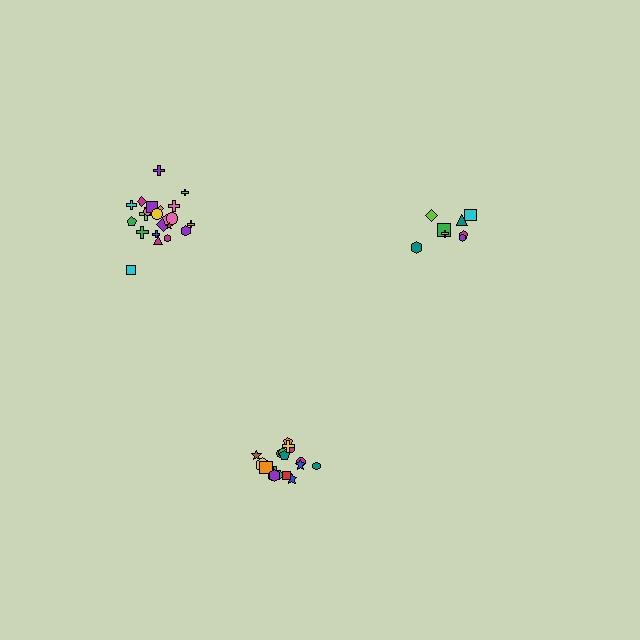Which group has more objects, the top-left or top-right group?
The top-left group.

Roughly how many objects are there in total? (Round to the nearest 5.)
Roughly 50 objects in total.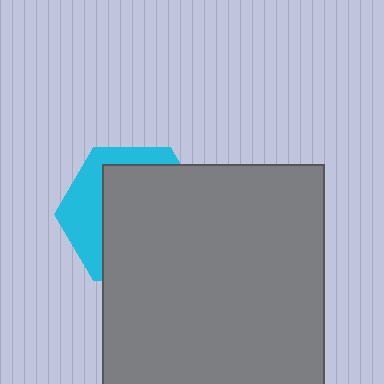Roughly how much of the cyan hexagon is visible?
A small part of it is visible (roughly 31%).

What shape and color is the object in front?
The object in front is a gray square.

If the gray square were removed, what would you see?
You would see the complete cyan hexagon.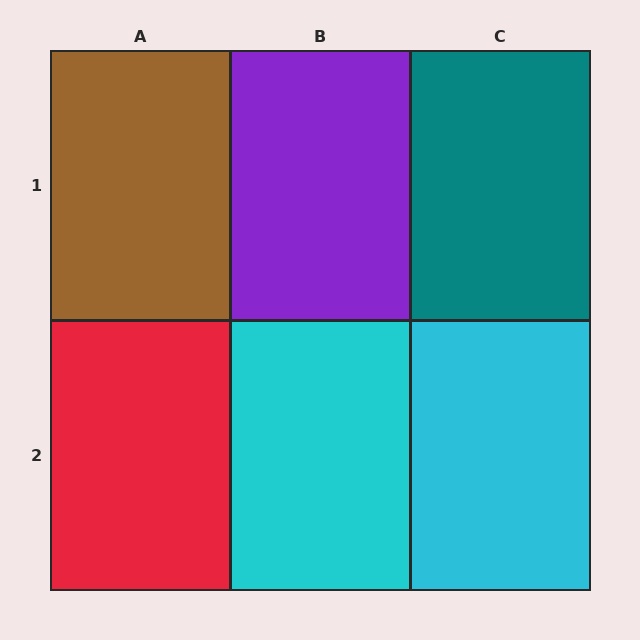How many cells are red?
1 cell is red.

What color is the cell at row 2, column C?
Cyan.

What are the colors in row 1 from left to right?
Brown, purple, teal.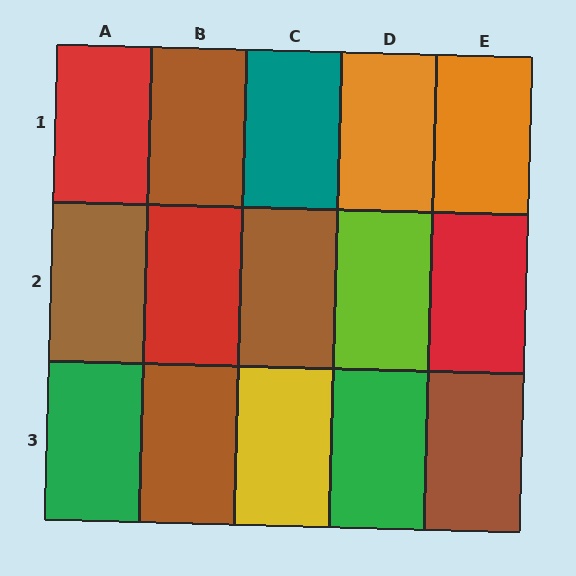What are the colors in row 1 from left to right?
Red, brown, teal, orange, orange.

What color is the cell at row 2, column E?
Red.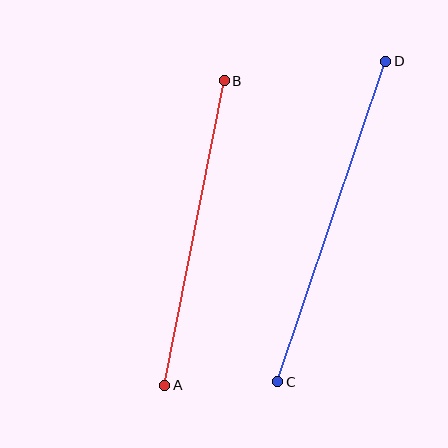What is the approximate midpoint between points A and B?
The midpoint is at approximately (195, 233) pixels.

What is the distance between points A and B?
The distance is approximately 310 pixels.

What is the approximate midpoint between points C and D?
The midpoint is at approximately (332, 221) pixels.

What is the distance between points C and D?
The distance is approximately 338 pixels.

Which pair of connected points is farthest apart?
Points C and D are farthest apart.